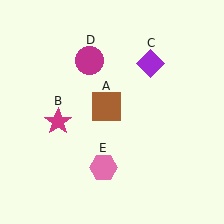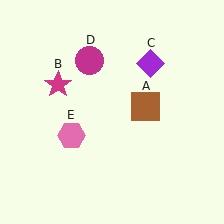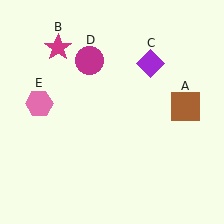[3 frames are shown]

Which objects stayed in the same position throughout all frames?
Purple diamond (object C) and magenta circle (object D) remained stationary.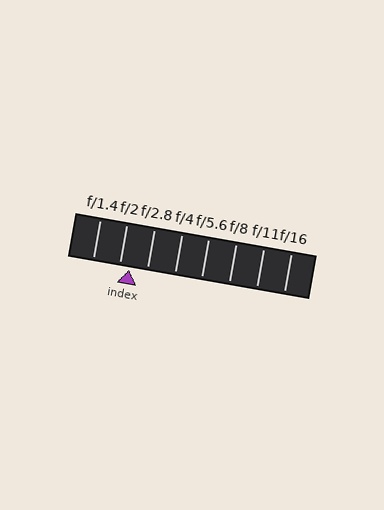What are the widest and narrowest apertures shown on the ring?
The widest aperture shown is f/1.4 and the narrowest is f/16.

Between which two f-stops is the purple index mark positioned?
The index mark is between f/2 and f/2.8.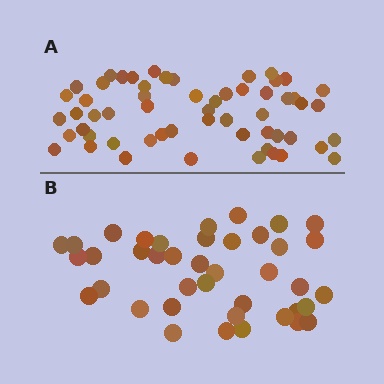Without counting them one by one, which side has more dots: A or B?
Region A (the top region) has more dots.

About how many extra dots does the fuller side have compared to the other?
Region A has approximately 15 more dots than region B.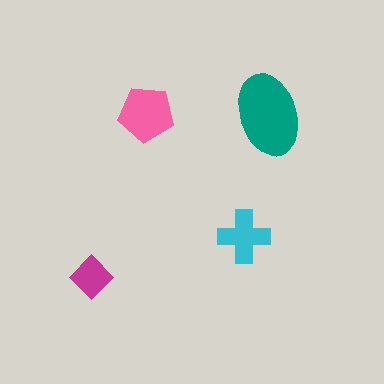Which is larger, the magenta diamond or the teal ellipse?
The teal ellipse.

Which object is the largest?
The teal ellipse.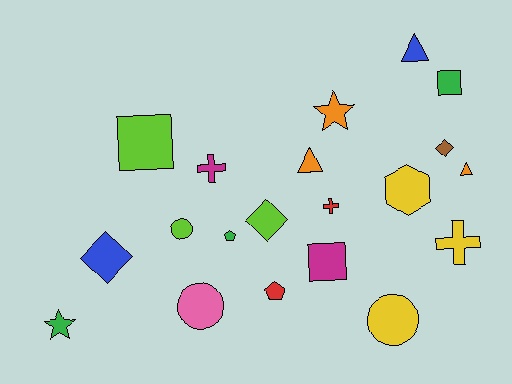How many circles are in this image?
There are 3 circles.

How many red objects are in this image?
There are 2 red objects.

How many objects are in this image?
There are 20 objects.